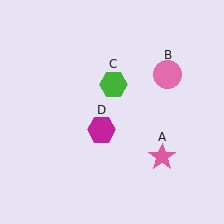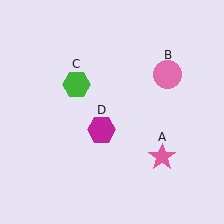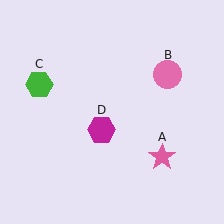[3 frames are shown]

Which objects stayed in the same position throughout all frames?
Pink star (object A) and pink circle (object B) and magenta hexagon (object D) remained stationary.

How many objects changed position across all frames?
1 object changed position: green hexagon (object C).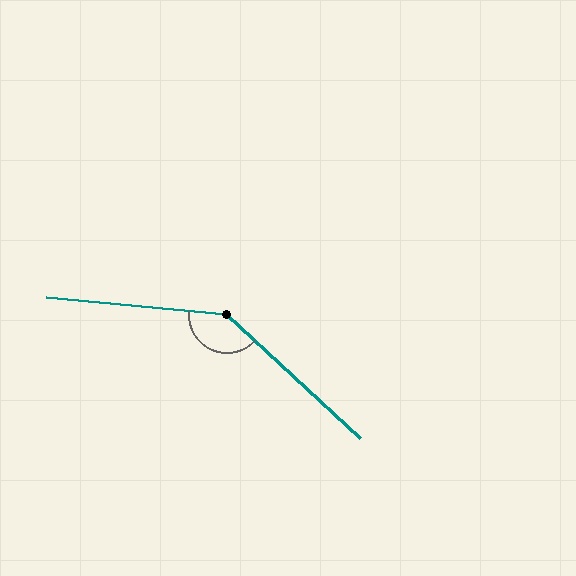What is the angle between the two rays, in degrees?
Approximately 143 degrees.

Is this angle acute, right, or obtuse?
It is obtuse.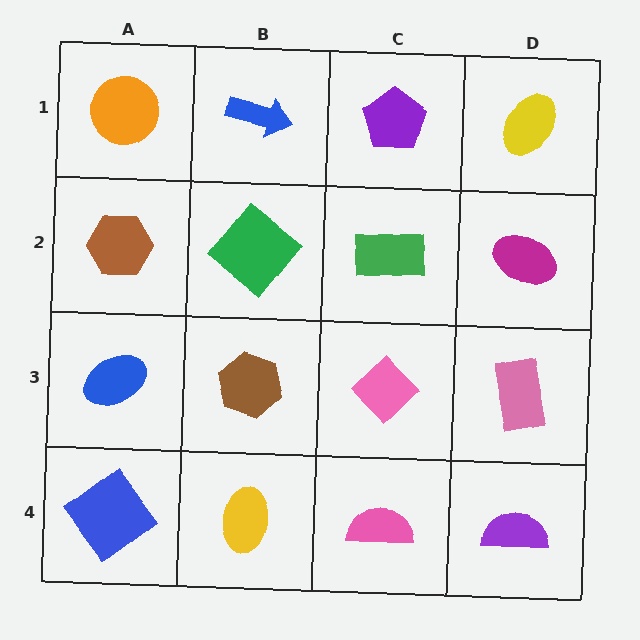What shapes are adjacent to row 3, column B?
A green diamond (row 2, column B), a yellow ellipse (row 4, column B), a blue ellipse (row 3, column A), a pink diamond (row 3, column C).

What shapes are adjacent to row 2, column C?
A purple pentagon (row 1, column C), a pink diamond (row 3, column C), a green diamond (row 2, column B), a magenta ellipse (row 2, column D).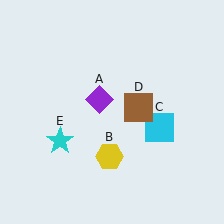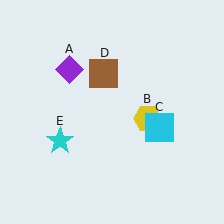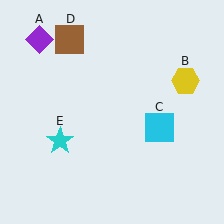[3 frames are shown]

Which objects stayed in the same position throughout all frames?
Cyan square (object C) and cyan star (object E) remained stationary.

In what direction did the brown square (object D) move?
The brown square (object D) moved up and to the left.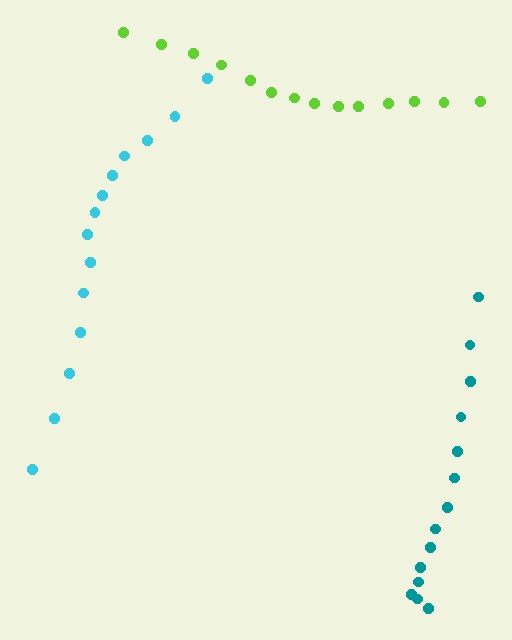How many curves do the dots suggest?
There are 3 distinct paths.